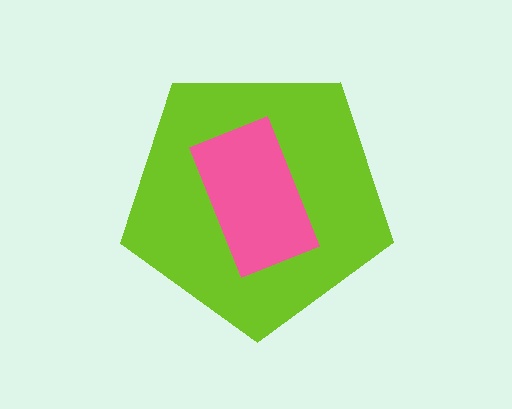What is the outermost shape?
The lime pentagon.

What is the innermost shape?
The pink rectangle.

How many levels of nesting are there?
2.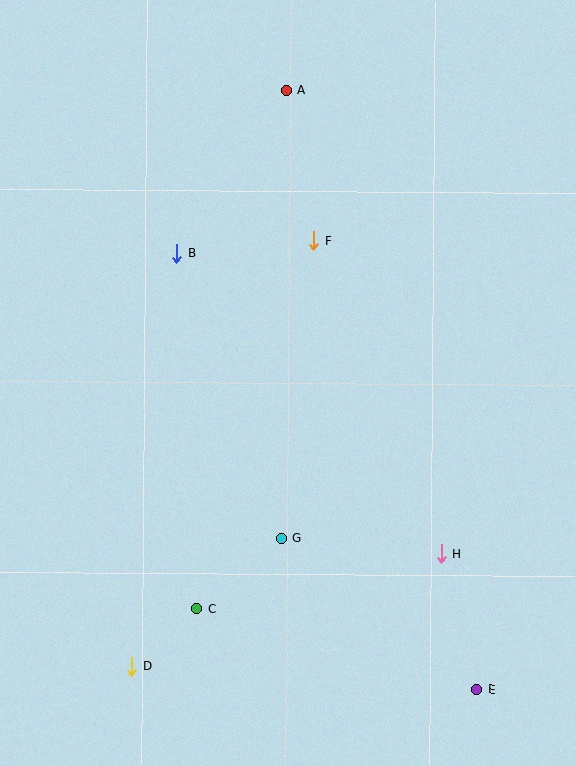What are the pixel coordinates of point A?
Point A is at (286, 90).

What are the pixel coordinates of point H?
Point H is at (441, 554).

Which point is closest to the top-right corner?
Point A is closest to the top-right corner.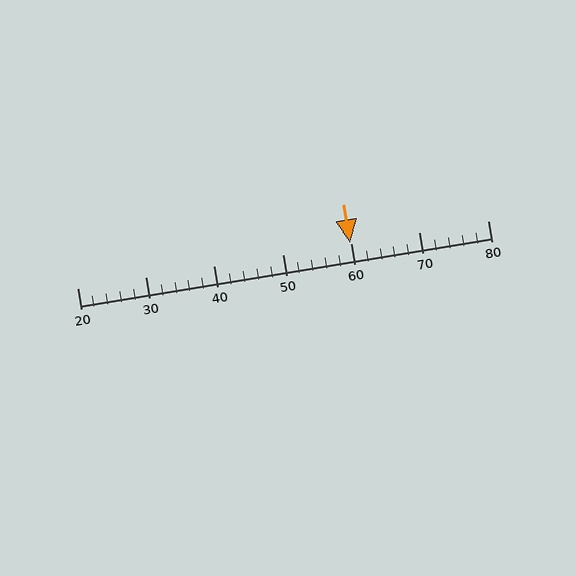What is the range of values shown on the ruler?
The ruler shows values from 20 to 80.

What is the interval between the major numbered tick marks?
The major tick marks are spaced 10 units apart.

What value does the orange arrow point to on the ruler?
The orange arrow points to approximately 60.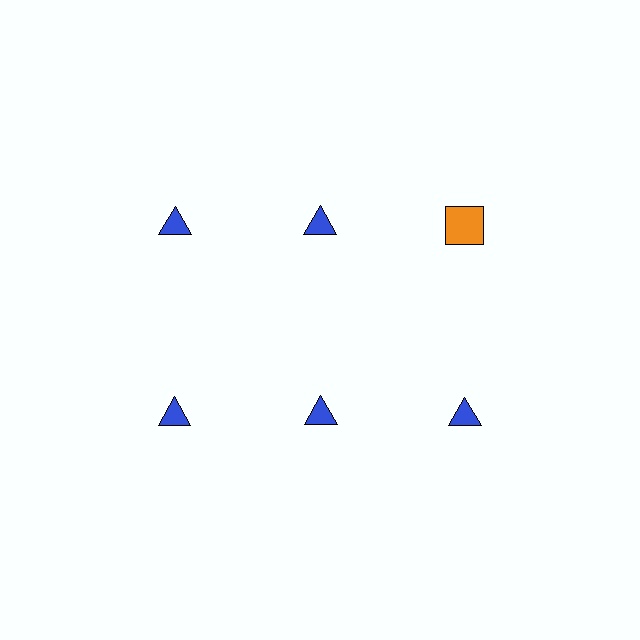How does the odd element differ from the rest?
It differs in both color (orange instead of blue) and shape (square instead of triangle).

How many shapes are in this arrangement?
There are 6 shapes arranged in a grid pattern.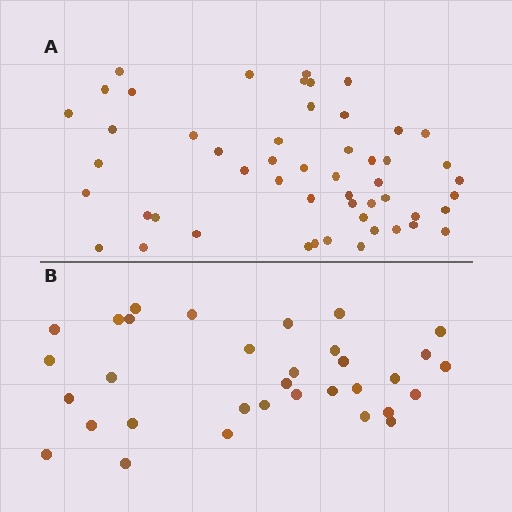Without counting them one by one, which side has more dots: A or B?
Region A (the top region) has more dots.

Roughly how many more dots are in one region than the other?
Region A has approximately 20 more dots than region B.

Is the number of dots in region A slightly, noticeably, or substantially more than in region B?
Region A has substantially more. The ratio is roughly 1.6 to 1.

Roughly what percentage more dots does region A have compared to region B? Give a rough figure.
About 60% more.